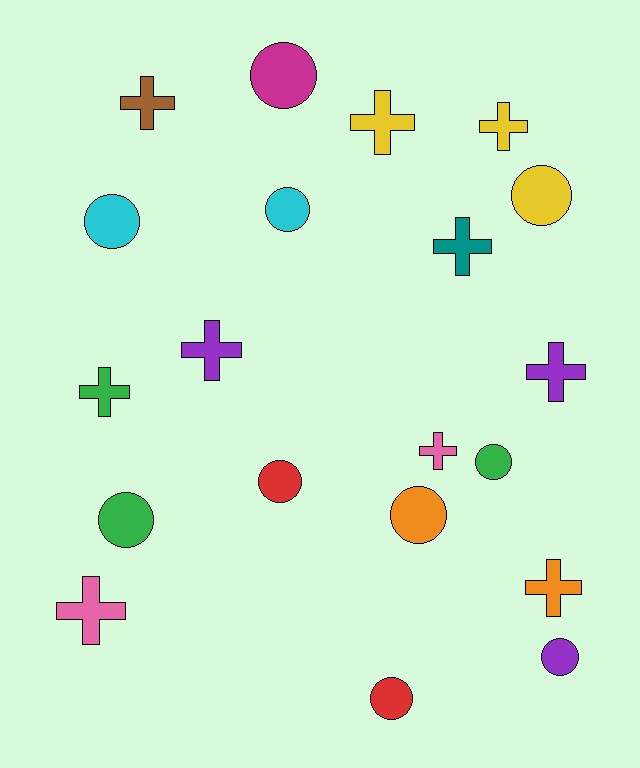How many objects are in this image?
There are 20 objects.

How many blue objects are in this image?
There are no blue objects.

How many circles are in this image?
There are 10 circles.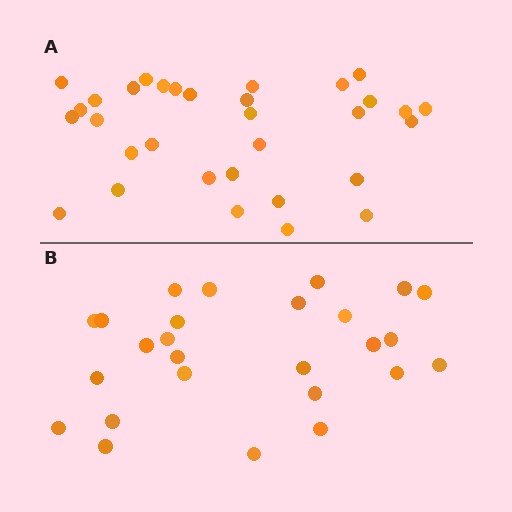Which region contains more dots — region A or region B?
Region A (the top region) has more dots.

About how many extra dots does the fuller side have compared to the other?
Region A has about 6 more dots than region B.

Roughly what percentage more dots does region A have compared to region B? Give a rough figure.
About 25% more.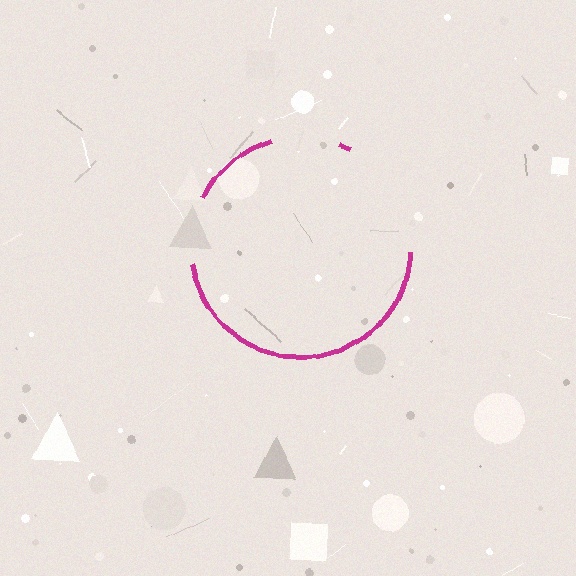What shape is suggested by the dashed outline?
The dashed outline suggests a circle.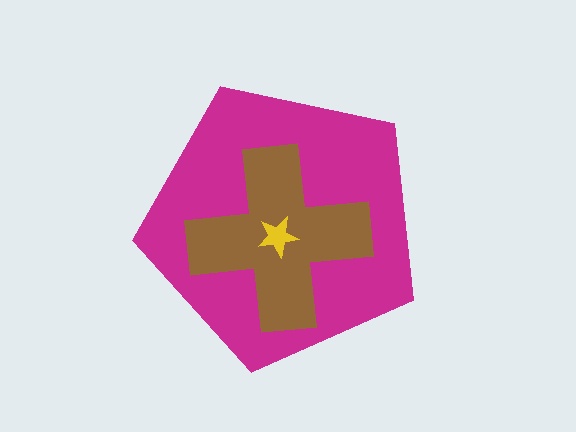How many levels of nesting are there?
3.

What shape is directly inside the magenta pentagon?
The brown cross.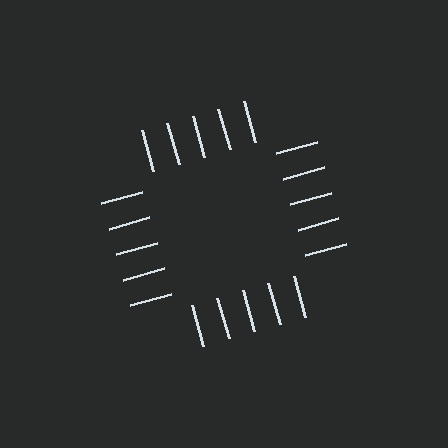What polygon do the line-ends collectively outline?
An illusory square — the line segments terminate on its edges but no continuous stroke is drawn.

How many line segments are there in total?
20 — 5 along each of the 4 edges.